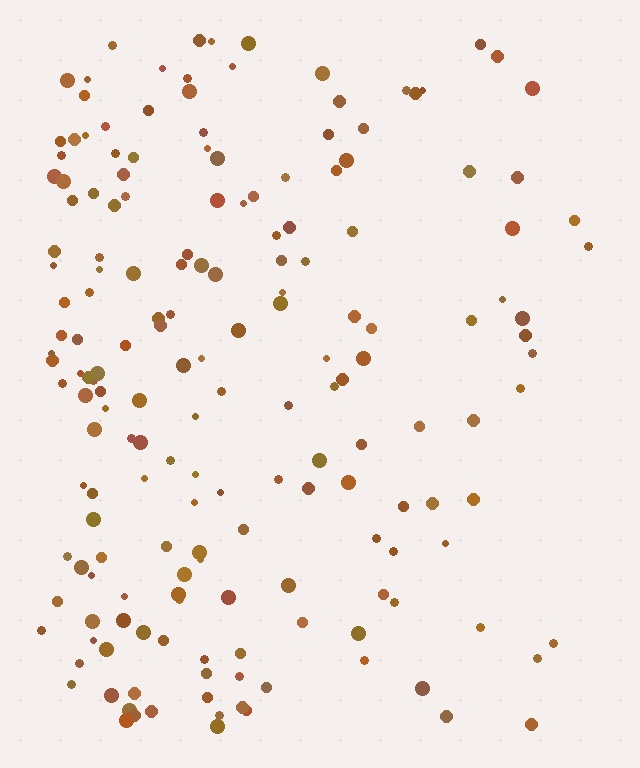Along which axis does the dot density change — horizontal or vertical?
Horizontal.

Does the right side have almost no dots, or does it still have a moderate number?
Still a moderate number, just noticeably fewer than the left.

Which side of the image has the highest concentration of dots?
The left.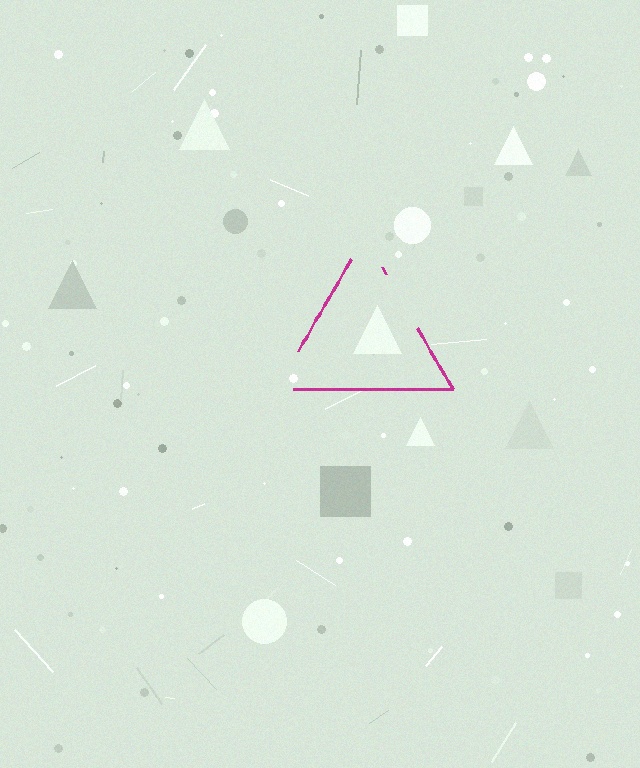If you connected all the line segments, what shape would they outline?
They would outline a triangle.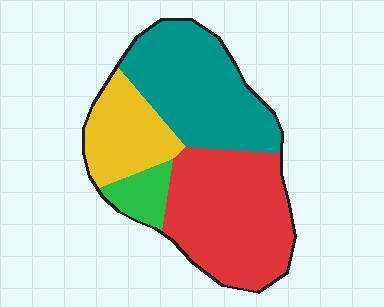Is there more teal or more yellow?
Teal.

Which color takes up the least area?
Green, at roughly 10%.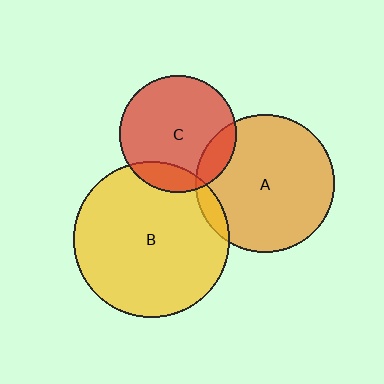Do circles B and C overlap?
Yes.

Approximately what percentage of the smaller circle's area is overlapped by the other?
Approximately 15%.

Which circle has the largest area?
Circle B (yellow).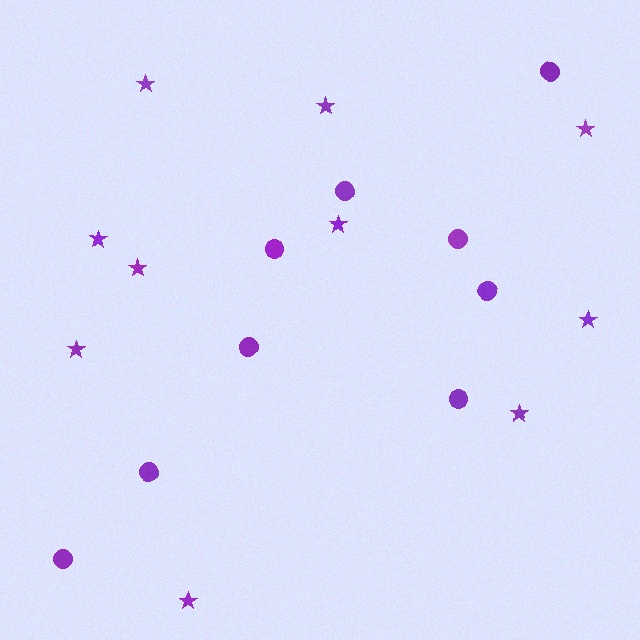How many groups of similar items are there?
There are 2 groups: one group of circles (9) and one group of stars (10).